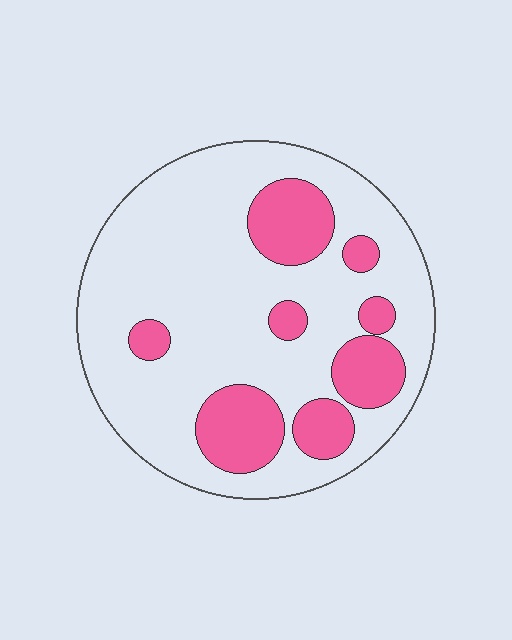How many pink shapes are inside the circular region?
8.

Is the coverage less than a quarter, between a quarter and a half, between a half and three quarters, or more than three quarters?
Less than a quarter.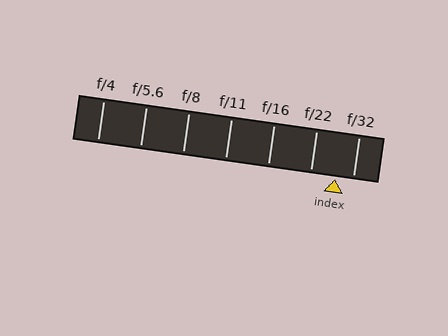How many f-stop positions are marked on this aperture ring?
There are 7 f-stop positions marked.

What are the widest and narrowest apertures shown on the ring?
The widest aperture shown is f/4 and the narrowest is f/32.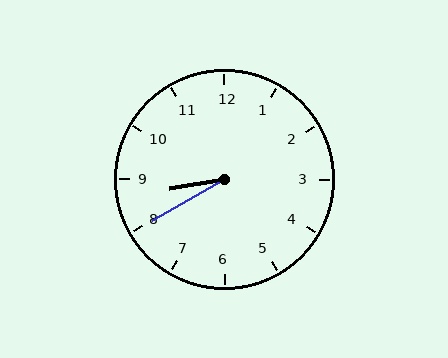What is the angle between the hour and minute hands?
Approximately 20 degrees.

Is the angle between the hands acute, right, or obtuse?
It is acute.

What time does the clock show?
8:40.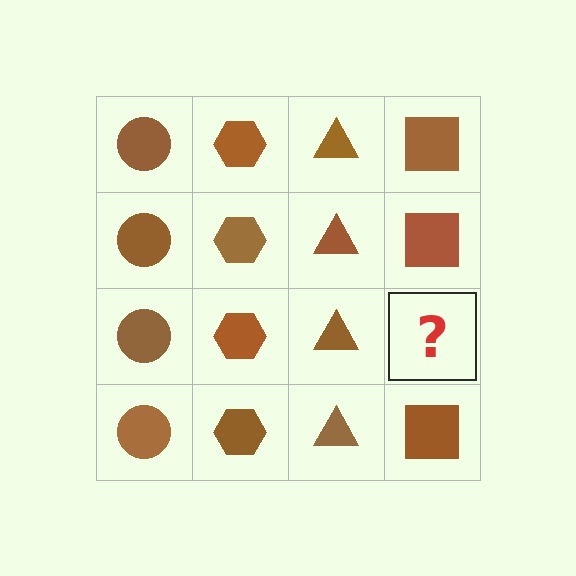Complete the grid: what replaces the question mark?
The question mark should be replaced with a brown square.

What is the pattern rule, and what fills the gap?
The rule is that each column has a consistent shape. The gap should be filled with a brown square.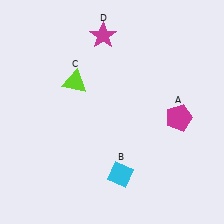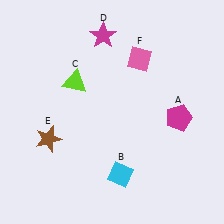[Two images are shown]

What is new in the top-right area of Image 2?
A pink diamond (F) was added in the top-right area of Image 2.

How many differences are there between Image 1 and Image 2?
There are 2 differences between the two images.